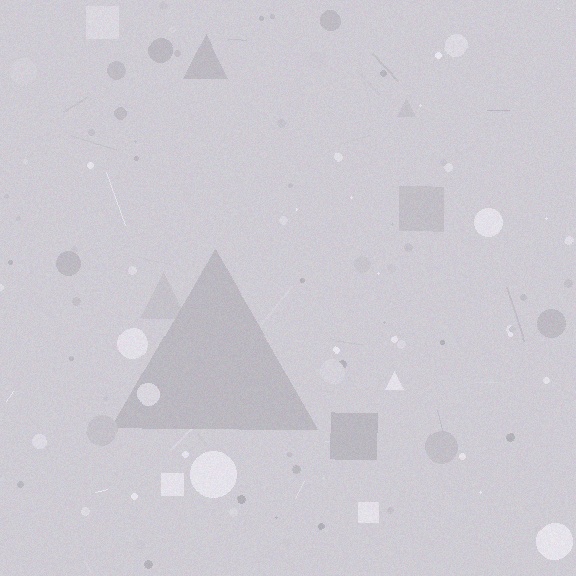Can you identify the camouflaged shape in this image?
The camouflaged shape is a triangle.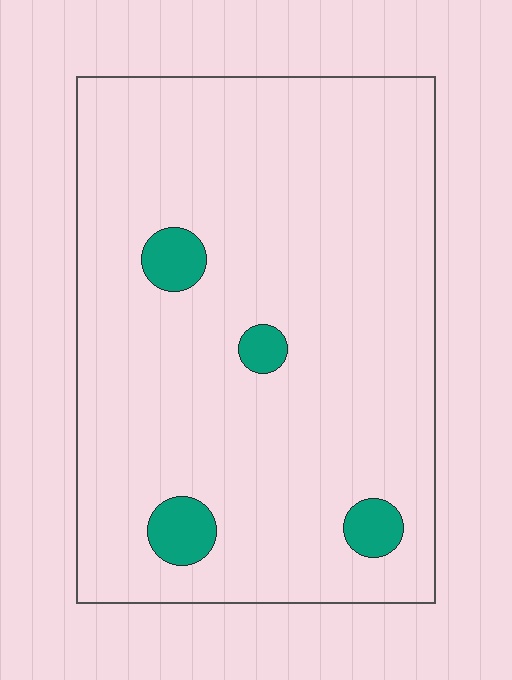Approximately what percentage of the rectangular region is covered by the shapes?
Approximately 5%.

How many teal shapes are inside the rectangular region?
4.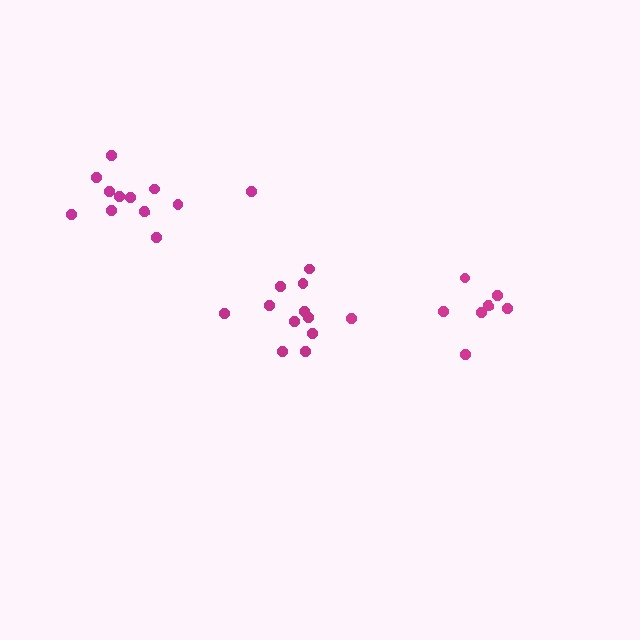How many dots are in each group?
Group 1: 11 dots, Group 2: 8 dots, Group 3: 12 dots (31 total).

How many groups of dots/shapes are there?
There are 3 groups.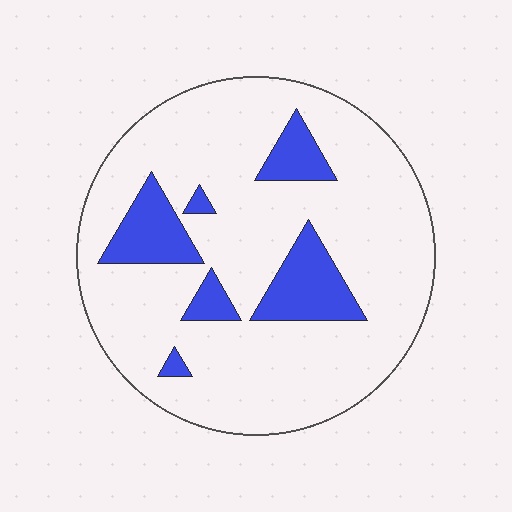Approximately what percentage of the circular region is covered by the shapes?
Approximately 15%.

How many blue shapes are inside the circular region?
6.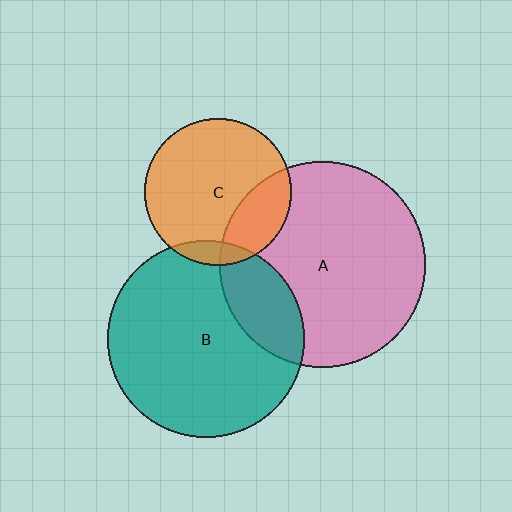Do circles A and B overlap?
Yes.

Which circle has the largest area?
Circle A (pink).